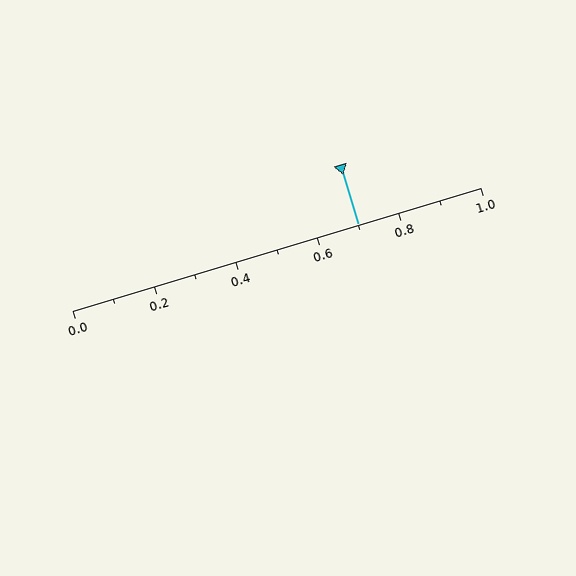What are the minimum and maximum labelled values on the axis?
The axis runs from 0.0 to 1.0.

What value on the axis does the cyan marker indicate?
The marker indicates approximately 0.7.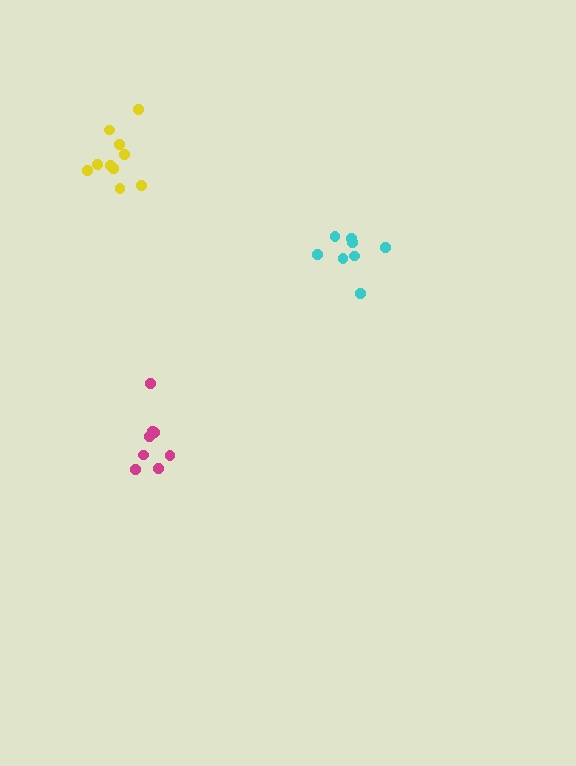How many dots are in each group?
Group 1: 10 dots, Group 2: 8 dots, Group 3: 8 dots (26 total).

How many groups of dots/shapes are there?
There are 3 groups.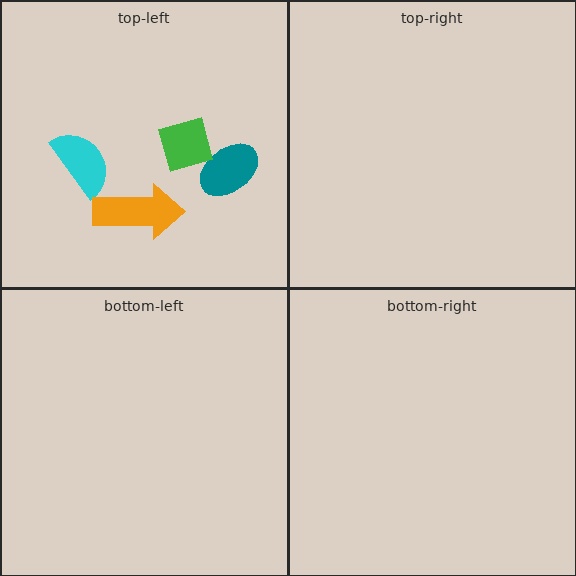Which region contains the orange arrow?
The top-left region.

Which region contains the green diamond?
The top-left region.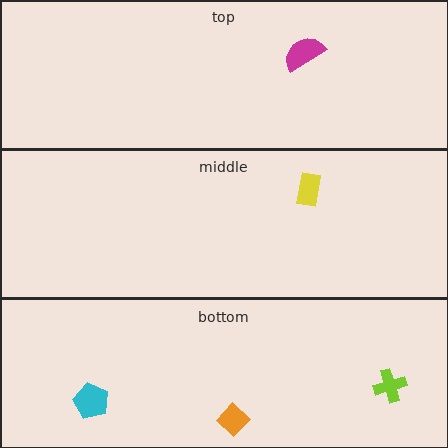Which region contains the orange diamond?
The bottom region.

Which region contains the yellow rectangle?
The middle region.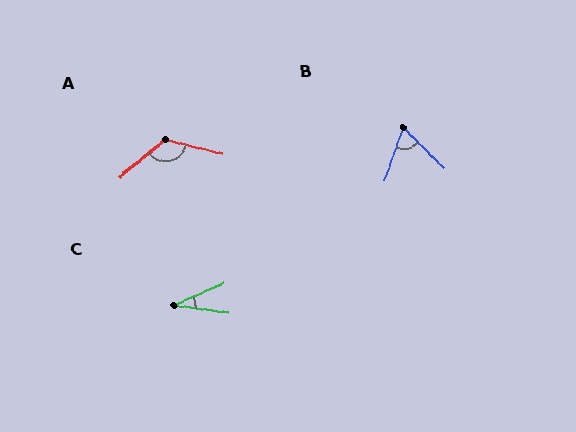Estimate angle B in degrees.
Approximately 64 degrees.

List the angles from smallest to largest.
C (32°), B (64°), A (126°).